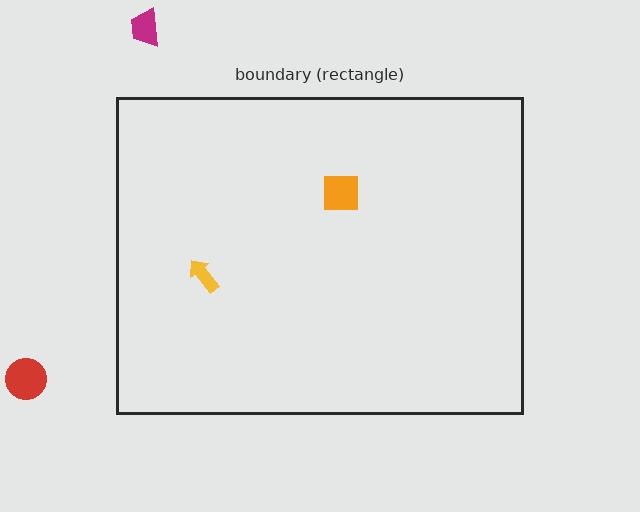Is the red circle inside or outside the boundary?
Outside.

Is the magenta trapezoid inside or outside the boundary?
Outside.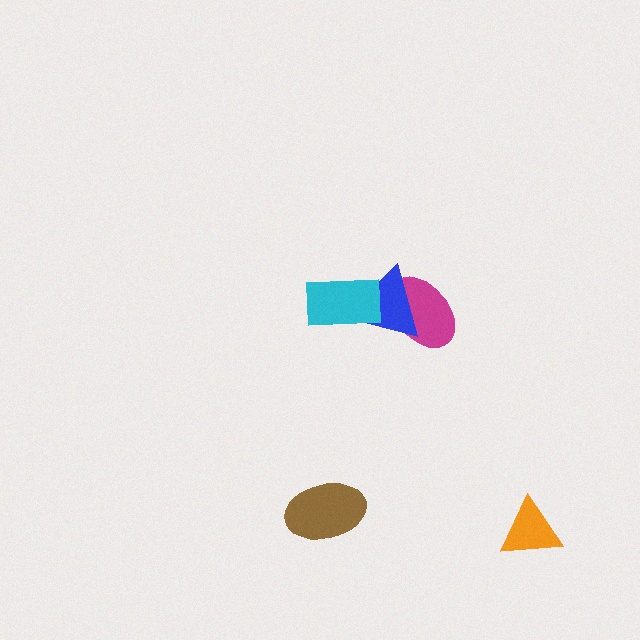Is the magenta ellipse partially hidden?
Yes, it is partially covered by another shape.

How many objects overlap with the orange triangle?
0 objects overlap with the orange triangle.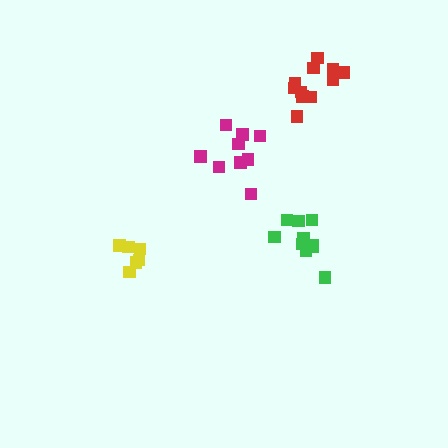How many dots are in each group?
Group 1: 9 dots, Group 2: 6 dots, Group 3: 10 dots, Group 4: 11 dots (36 total).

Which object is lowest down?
The yellow cluster is bottommost.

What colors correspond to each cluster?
The clusters are colored: magenta, yellow, green, red.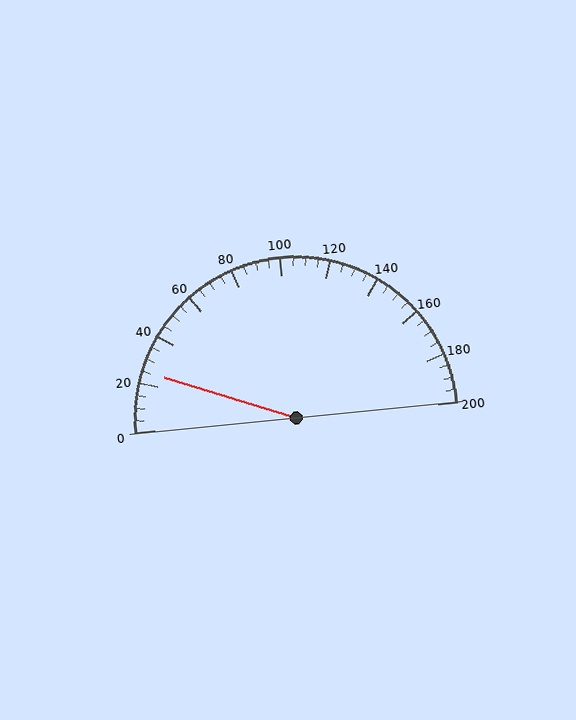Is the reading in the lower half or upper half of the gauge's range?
The reading is in the lower half of the range (0 to 200).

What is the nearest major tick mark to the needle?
The nearest major tick mark is 20.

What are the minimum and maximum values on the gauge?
The gauge ranges from 0 to 200.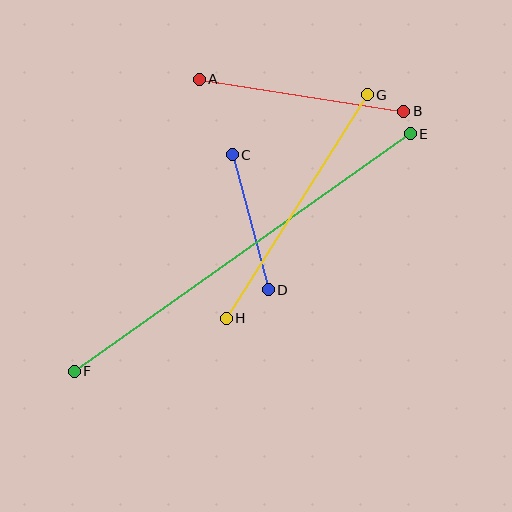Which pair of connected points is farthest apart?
Points E and F are farthest apart.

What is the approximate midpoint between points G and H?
The midpoint is at approximately (297, 207) pixels.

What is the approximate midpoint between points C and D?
The midpoint is at approximately (250, 222) pixels.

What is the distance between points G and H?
The distance is approximately 264 pixels.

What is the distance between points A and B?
The distance is approximately 207 pixels.